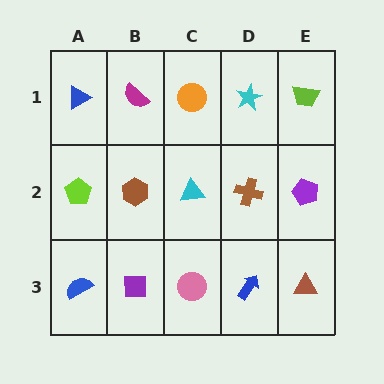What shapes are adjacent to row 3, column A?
A lime pentagon (row 2, column A), a purple square (row 3, column B).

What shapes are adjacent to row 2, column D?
A cyan star (row 1, column D), a blue arrow (row 3, column D), a cyan triangle (row 2, column C), a purple pentagon (row 2, column E).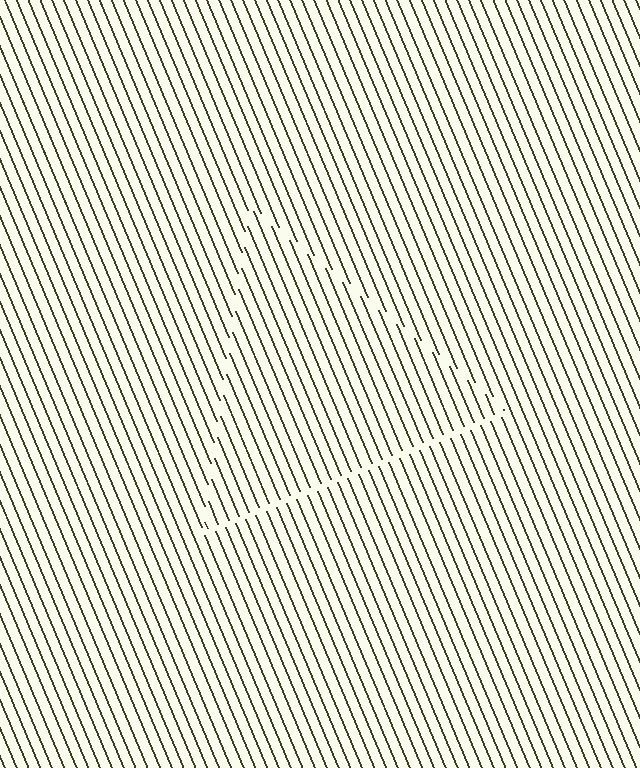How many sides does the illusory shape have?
3 sides — the line-ends trace a triangle.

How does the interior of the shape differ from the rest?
The interior of the shape contains the same grating, shifted by half a period — the contour is defined by the phase discontinuity where line-ends from the inner and outer gratings abut.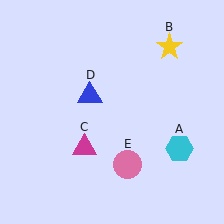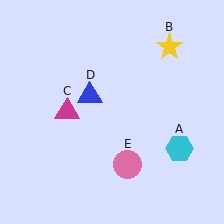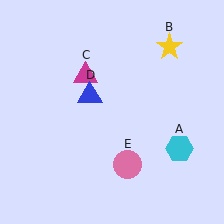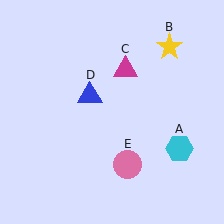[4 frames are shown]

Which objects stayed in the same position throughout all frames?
Cyan hexagon (object A) and yellow star (object B) and blue triangle (object D) and pink circle (object E) remained stationary.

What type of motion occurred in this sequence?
The magenta triangle (object C) rotated clockwise around the center of the scene.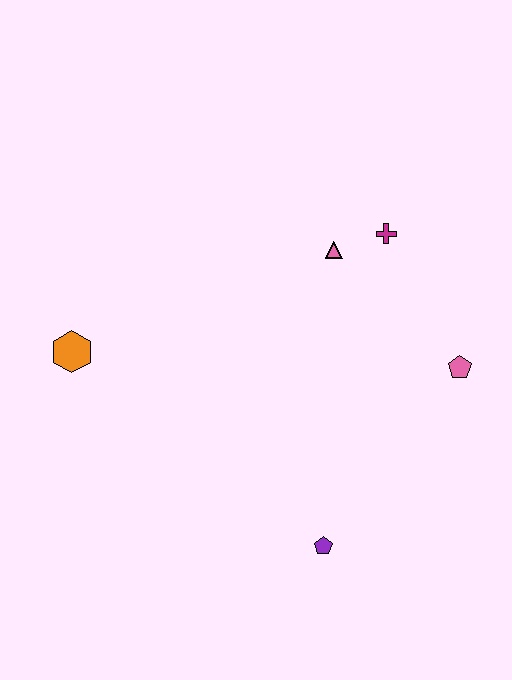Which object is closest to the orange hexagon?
The pink triangle is closest to the orange hexagon.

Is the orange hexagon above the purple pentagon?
Yes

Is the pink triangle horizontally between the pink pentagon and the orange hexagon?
Yes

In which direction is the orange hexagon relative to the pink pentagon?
The orange hexagon is to the left of the pink pentagon.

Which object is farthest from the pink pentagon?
The orange hexagon is farthest from the pink pentagon.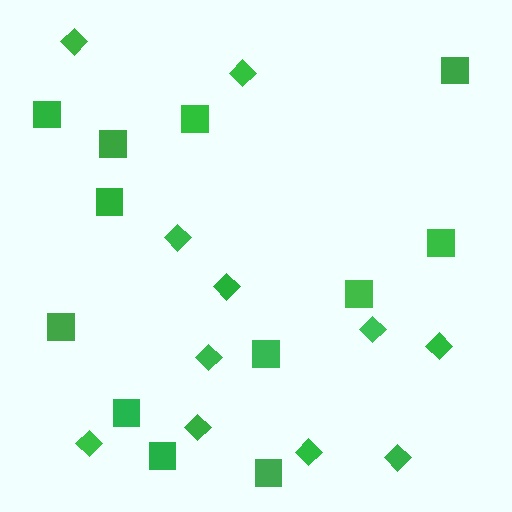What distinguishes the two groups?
There are 2 groups: one group of diamonds (11) and one group of squares (12).